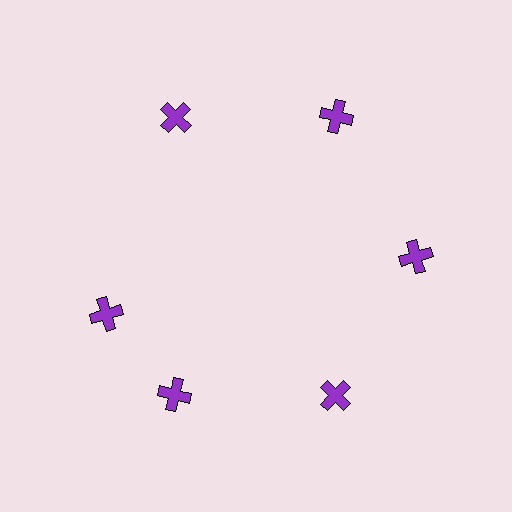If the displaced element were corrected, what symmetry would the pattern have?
It would have 6-fold rotational symmetry — the pattern would map onto itself every 60 degrees.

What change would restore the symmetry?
The symmetry would be restored by rotating it back into even spacing with its neighbors so that all 6 crosses sit at equal angles and equal distance from the center.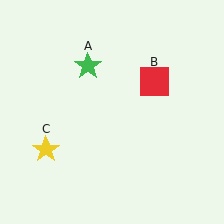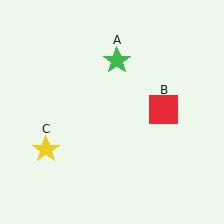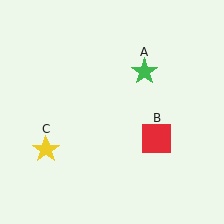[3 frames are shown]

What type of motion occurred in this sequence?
The green star (object A), red square (object B) rotated clockwise around the center of the scene.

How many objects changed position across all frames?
2 objects changed position: green star (object A), red square (object B).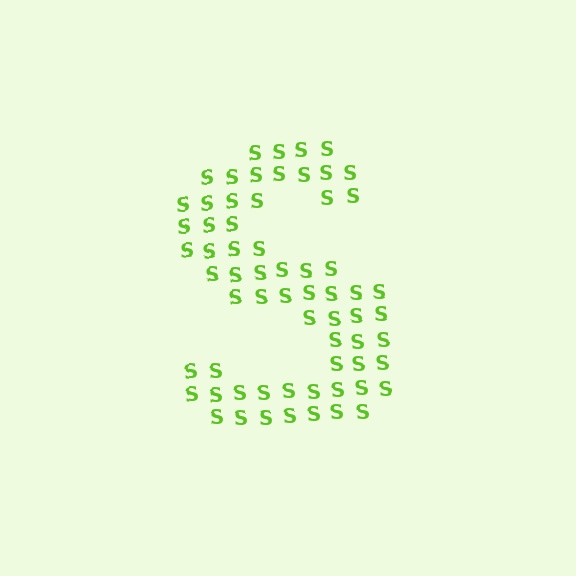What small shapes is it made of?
It is made of small letter S's.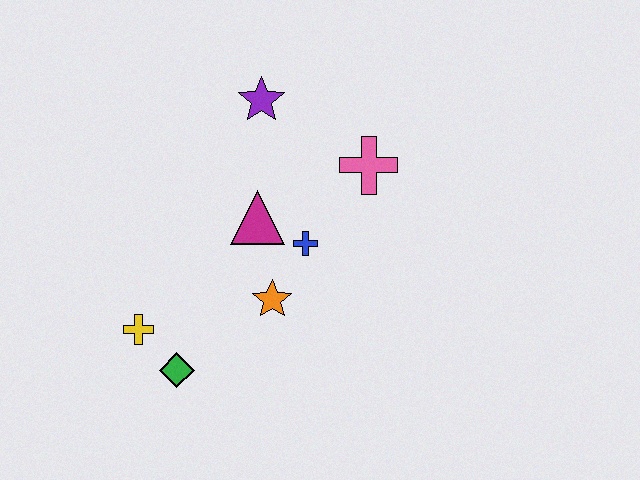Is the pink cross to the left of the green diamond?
No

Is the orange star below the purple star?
Yes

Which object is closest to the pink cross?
The blue cross is closest to the pink cross.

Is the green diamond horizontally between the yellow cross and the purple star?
Yes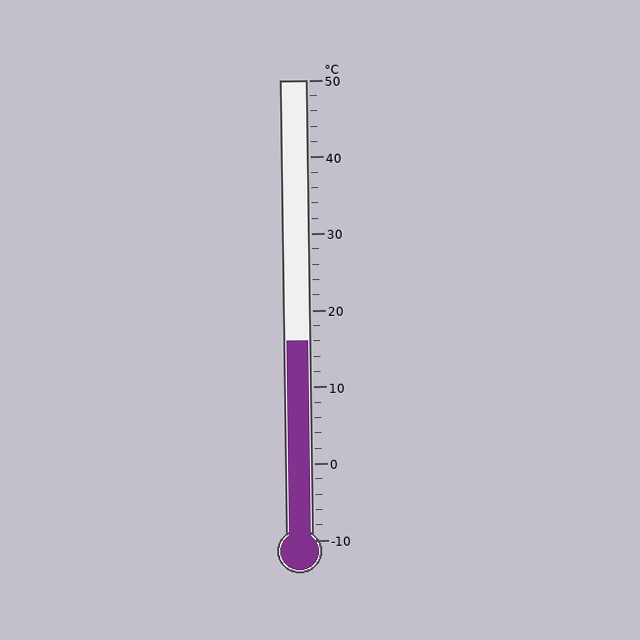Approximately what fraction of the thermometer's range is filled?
The thermometer is filled to approximately 45% of its range.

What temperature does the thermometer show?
The thermometer shows approximately 16°C.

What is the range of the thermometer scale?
The thermometer scale ranges from -10°C to 50°C.